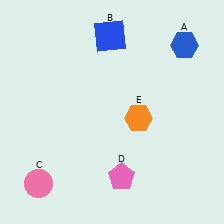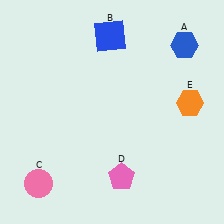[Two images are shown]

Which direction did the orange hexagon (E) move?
The orange hexagon (E) moved right.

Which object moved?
The orange hexagon (E) moved right.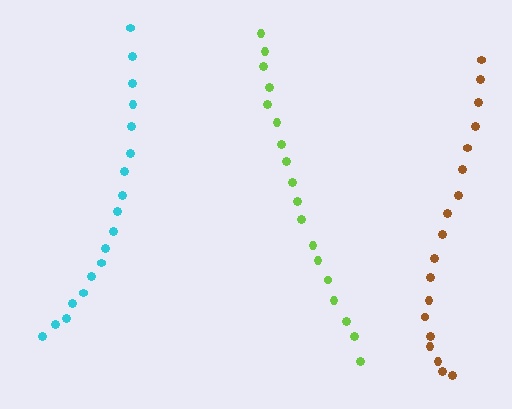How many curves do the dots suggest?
There are 3 distinct paths.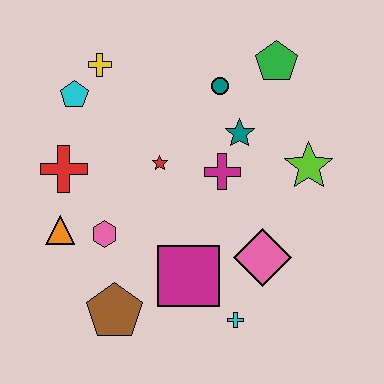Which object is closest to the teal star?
The magenta cross is closest to the teal star.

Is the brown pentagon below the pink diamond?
Yes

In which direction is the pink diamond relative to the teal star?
The pink diamond is below the teal star.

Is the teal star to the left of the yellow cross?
No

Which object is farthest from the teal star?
The brown pentagon is farthest from the teal star.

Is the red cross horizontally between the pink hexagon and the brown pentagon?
No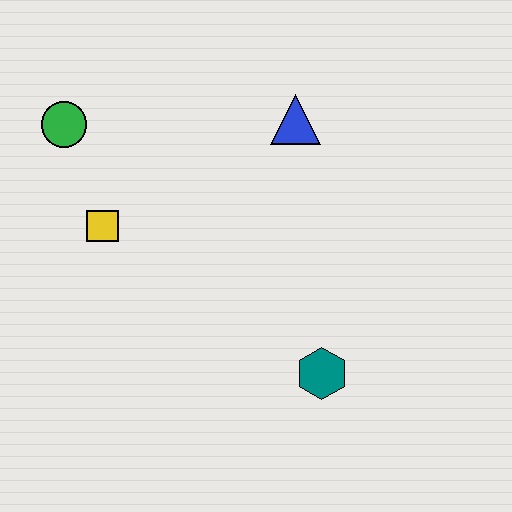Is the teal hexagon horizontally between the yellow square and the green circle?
No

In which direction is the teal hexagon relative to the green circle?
The teal hexagon is to the right of the green circle.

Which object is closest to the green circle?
The yellow square is closest to the green circle.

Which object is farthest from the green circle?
The teal hexagon is farthest from the green circle.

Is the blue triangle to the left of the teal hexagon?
Yes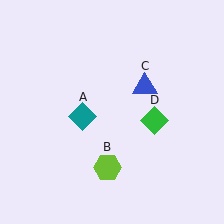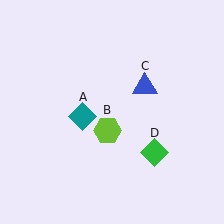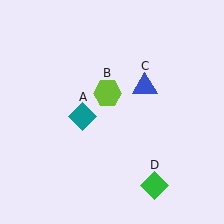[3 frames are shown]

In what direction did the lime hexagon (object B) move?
The lime hexagon (object B) moved up.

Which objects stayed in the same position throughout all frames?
Teal diamond (object A) and blue triangle (object C) remained stationary.